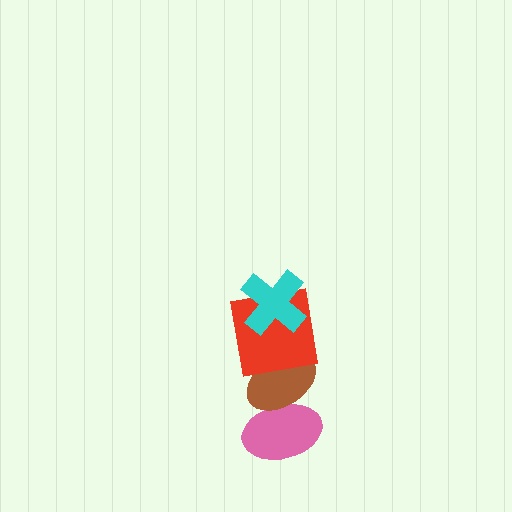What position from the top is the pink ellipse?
The pink ellipse is 4th from the top.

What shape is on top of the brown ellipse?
The red square is on top of the brown ellipse.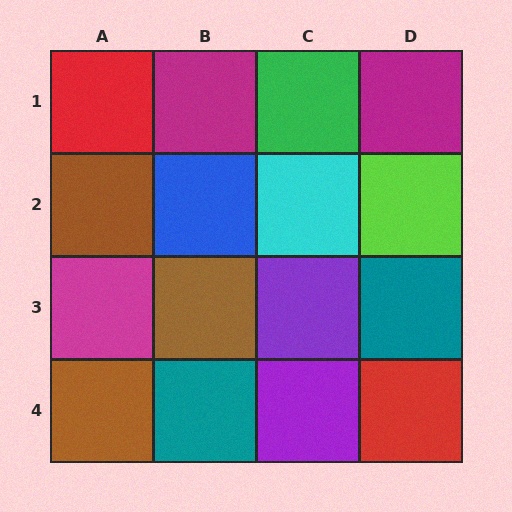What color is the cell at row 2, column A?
Brown.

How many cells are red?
2 cells are red.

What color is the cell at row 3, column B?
Brown.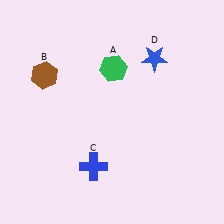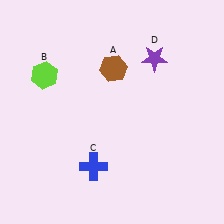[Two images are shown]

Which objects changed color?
A changed from green to brown. B changed from brown to lime. D changed from blue to purple.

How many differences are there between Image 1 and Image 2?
There are 3 differences between the two images.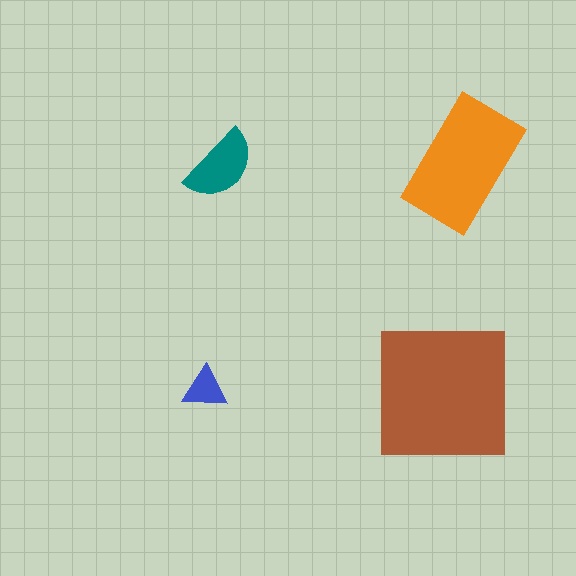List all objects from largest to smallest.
The brown square, the orange rectangle, the teal semicircle, the blue triangle.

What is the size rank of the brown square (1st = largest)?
1st.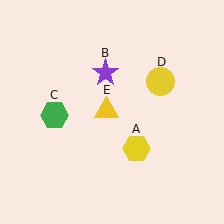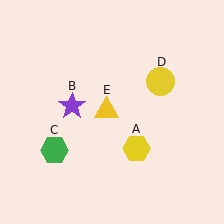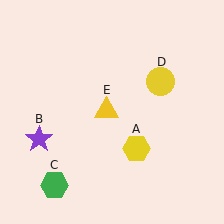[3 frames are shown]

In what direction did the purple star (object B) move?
The purple star (object B) moved down and to the left.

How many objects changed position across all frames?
2 objects changed position: purple star (object B), green hexagon (object C).